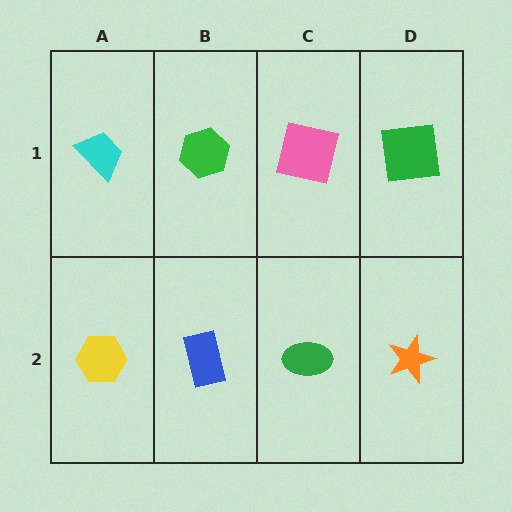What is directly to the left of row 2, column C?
A blue rectangle.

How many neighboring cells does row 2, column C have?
3.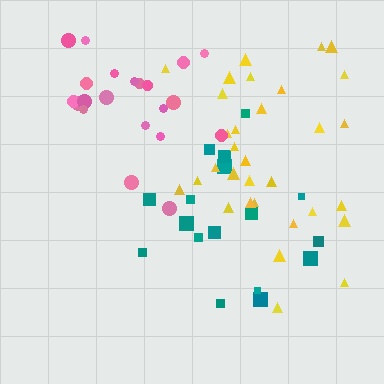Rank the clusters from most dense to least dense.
pink, yellow, teal.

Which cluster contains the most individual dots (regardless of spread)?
Yellow (32).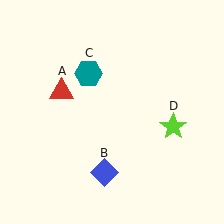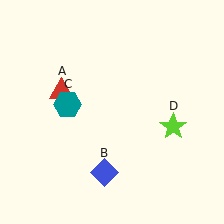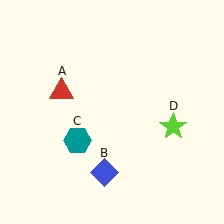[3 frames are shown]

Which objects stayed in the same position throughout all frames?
Red triangle (object A) and blue diamond (object B) and lime star (object D) remained stationary.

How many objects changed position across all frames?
1 object changed position: teal hexagon (object C).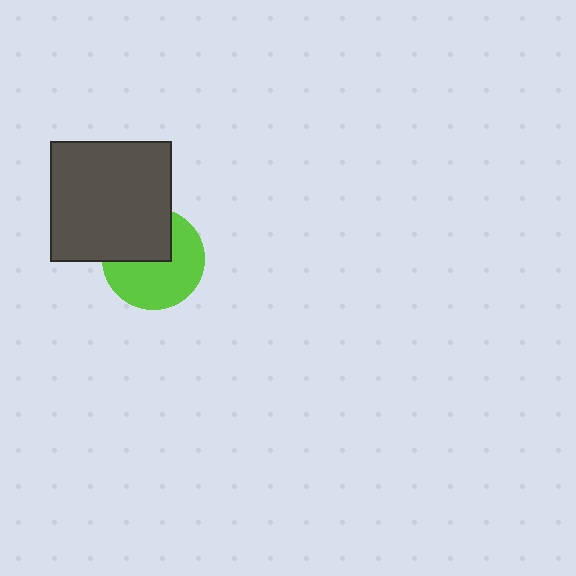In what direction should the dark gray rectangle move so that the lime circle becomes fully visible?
The dark gray rectangle should move up. That is the shortest direction to clear the overlap and leave the lime circle fully visible.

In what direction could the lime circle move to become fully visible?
The lime circle could move down. That would shift it out from behind the dark gray rectangle entirely.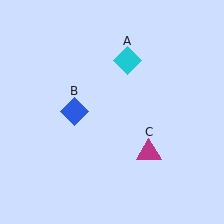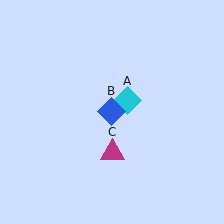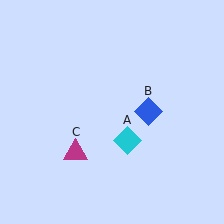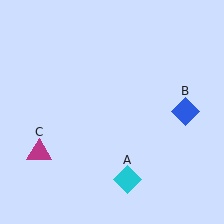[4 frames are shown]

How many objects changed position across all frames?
3 objects changed position: cyan diamond (object A), blue diamond (object B), magenta triangle (object C).